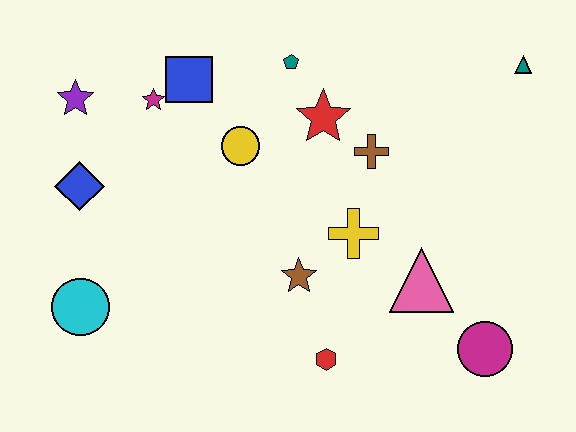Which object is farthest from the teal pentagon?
The magenta circle is farthest from the teal pentagon.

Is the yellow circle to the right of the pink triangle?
No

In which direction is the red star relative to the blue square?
The red star is to the right of the blue square.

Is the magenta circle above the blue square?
No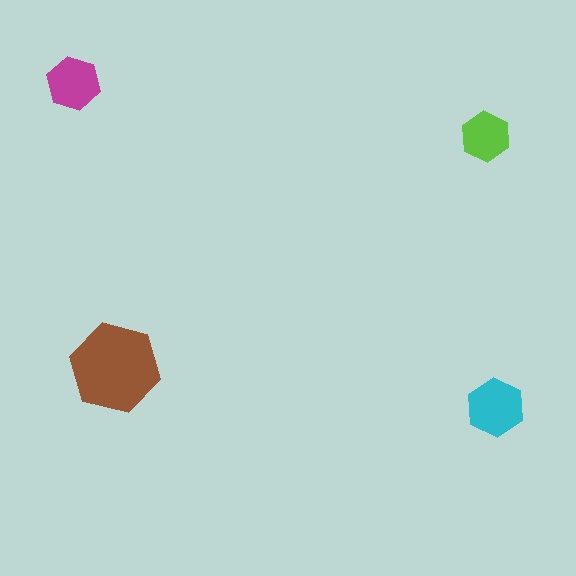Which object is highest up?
The magenta hexagon is topmost.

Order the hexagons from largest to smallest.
the brown one, the cyan one, the magenta one, the lime one.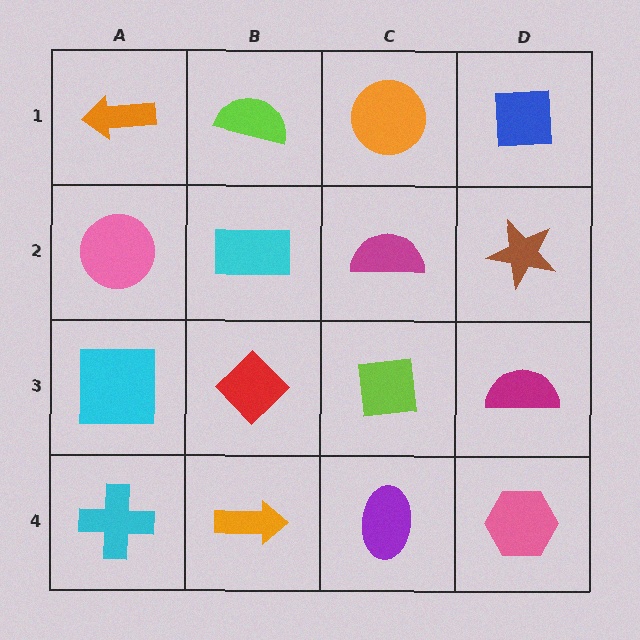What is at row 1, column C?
An orange circle.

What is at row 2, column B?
A cyan rectangle.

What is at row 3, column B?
A red diamond.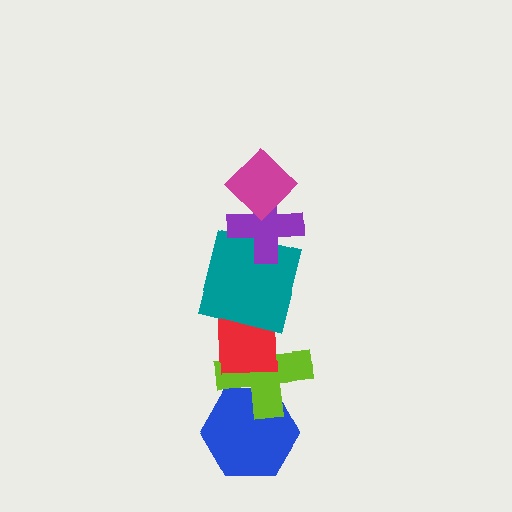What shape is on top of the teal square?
The purple cross is on top of the teal square.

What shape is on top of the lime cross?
The red rectangle is on top of the lime cross.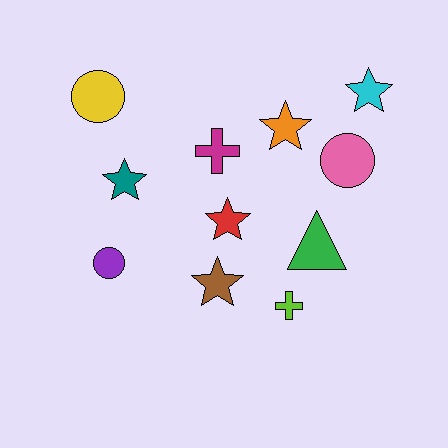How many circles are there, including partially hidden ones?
There are 3 circles.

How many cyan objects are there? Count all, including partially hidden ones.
There is 1 cyan object.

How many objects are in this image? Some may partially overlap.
There are 11 objects.